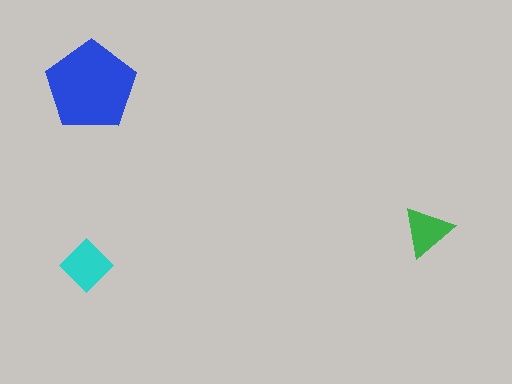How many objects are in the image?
There are 3 objects in the image.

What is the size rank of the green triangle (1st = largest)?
3rd.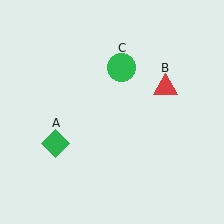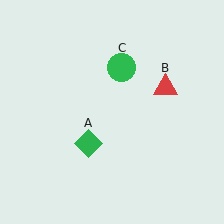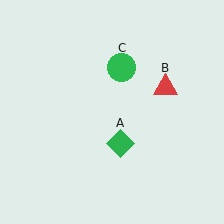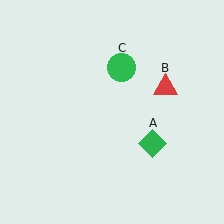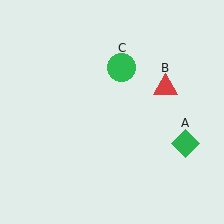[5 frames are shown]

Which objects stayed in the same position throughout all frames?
Red triangle (object B) and green circle (object C) remained stationary.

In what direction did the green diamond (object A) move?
The green diamond (object A) moved right.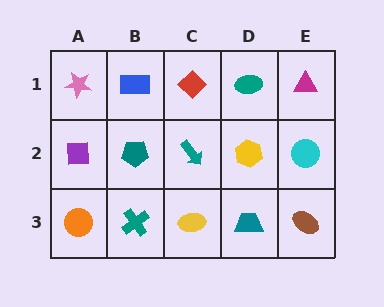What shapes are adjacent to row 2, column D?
A teal ellipse (row 1, column D), a teal trapezoid (row 3, column D), a teal arrow (row 2, column C), a cyan circle (row 2, column E).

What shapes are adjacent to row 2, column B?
A blue rectangle (row 1, column B), a teal cross (row 3, column B), a purple square (row 2, column A), a teal arrow (row 2, column C).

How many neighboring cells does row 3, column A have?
2.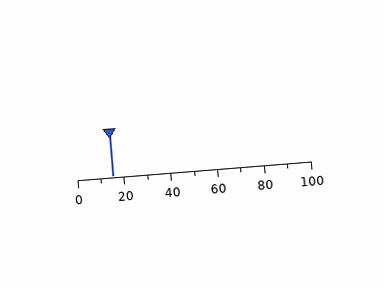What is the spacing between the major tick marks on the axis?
The major ticks are spaced 20 apart.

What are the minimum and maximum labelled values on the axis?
The axis runs from 0 to 100.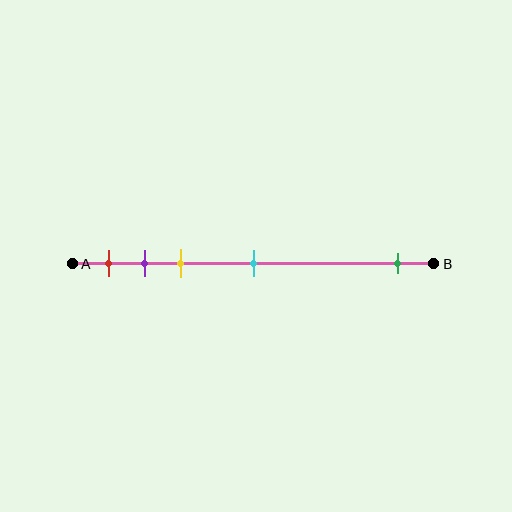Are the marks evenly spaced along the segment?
No, the marks are not evenly spaced.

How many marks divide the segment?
There are 5 marks dividing the segment.